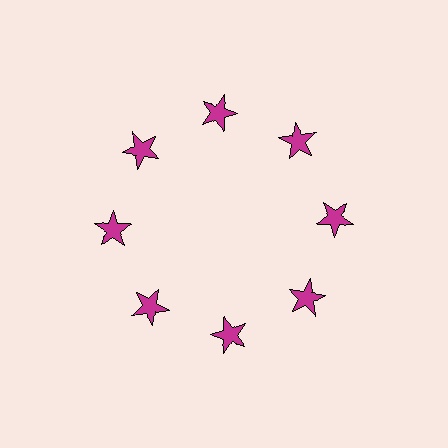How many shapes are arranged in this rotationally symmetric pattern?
There are 8 shapes, arranged in 8 groups of 1.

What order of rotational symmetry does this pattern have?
This pattern has 8-fold rotational symmetry.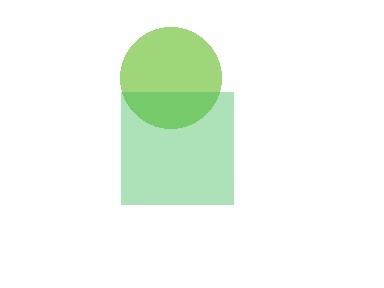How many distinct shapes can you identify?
There are 2 distinct shapes: a lime circle, a green square.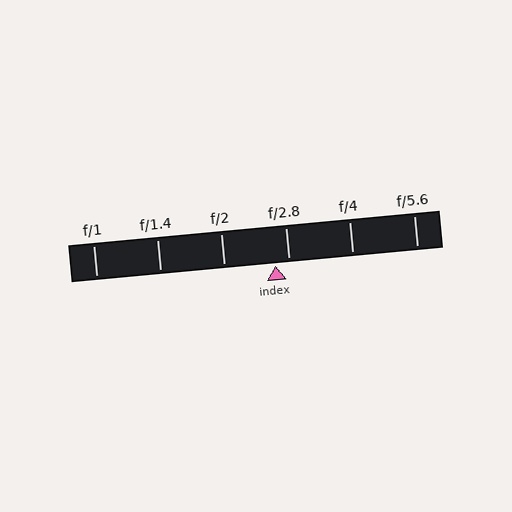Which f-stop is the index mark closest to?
The index mark is closest to f/2.8.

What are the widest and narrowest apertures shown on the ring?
The widest aperture shown is f/1 and the narrowest is f/5.6.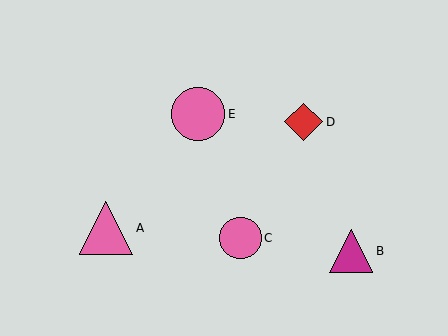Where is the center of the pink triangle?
The center of the pink triangle is at (106, 228).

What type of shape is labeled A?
Shape A is a pink triangle.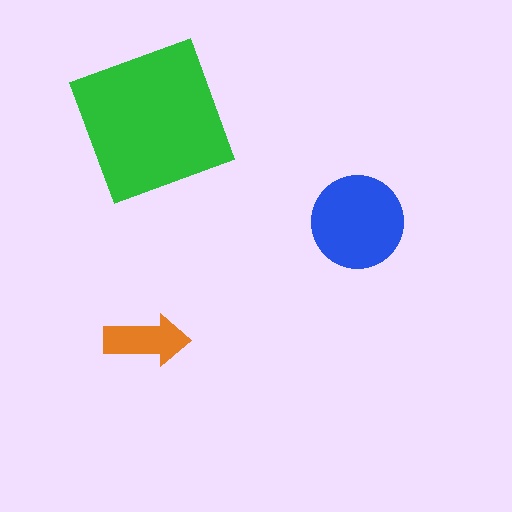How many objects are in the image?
There are 3 objects in the image.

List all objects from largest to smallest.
The green square, the blue circle, the orange arrow.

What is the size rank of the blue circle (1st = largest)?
2nd.